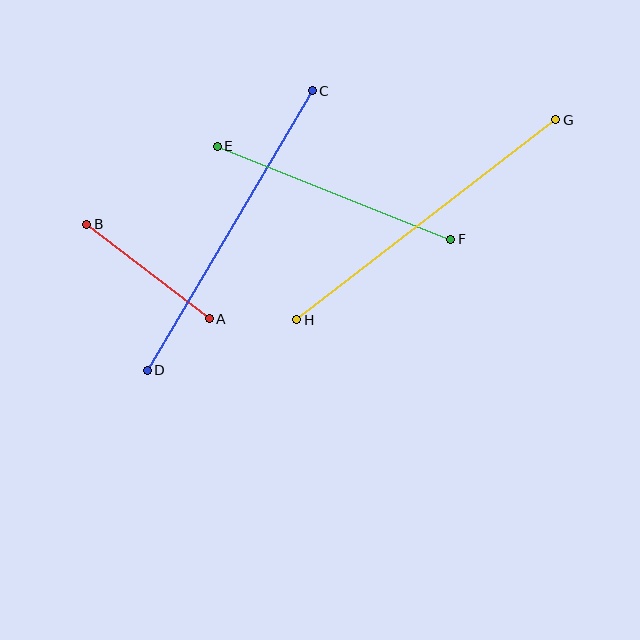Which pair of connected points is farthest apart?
Points G and H are farthest apart.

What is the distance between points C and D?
The distance is approximately 324 pixels.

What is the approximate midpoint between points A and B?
The midpoint is at approximately (148, 271) pixels.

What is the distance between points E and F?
The distance is approximately 251 pixels.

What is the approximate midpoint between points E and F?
The midpoint is at approximately (334, 193) pixels.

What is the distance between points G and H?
The distance is approximately 327 pixels.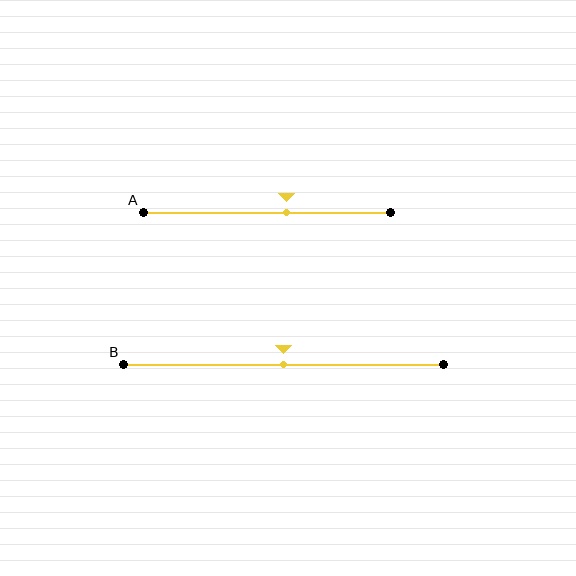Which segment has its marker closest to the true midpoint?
Segment B has its marker closest to the true midpoint.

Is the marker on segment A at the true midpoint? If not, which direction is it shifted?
No, the marker on segment A is shifted to the right by about 8% of the segment length.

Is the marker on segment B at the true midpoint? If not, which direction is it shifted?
Yes, the marker on segment B is at the true midpoint.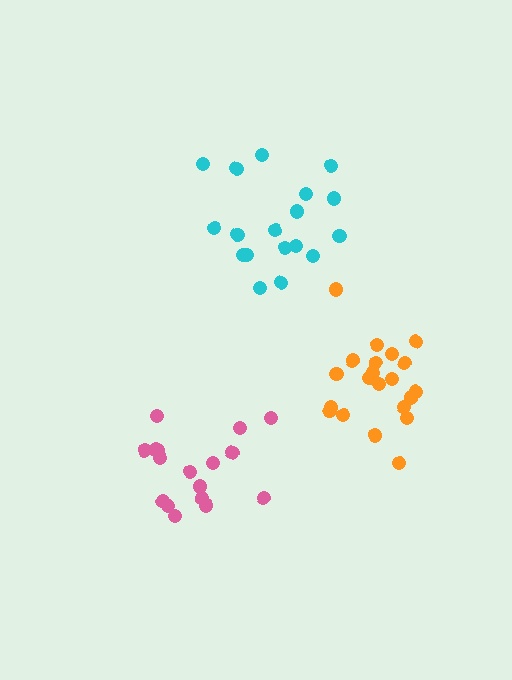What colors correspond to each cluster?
The clusters are colored: pink, cyan, orange.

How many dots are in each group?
Group 1: 17 dots, Group 2: 18 dots, Group 3: 21 dots (56 total).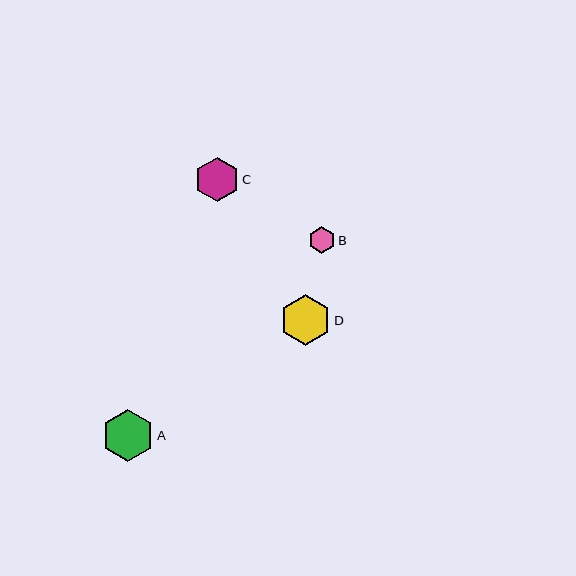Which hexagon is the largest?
Hexagon A is the largest with a size of approximately 52 pixels.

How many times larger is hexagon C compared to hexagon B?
Hexagon C is approximately 1.7 times the size of hexagon B.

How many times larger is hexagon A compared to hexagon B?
Hexagon A is approximately 1.9 times the size of hexagon B.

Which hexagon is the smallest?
Hexagon B is the smallest with a size of approximately 27 pixels.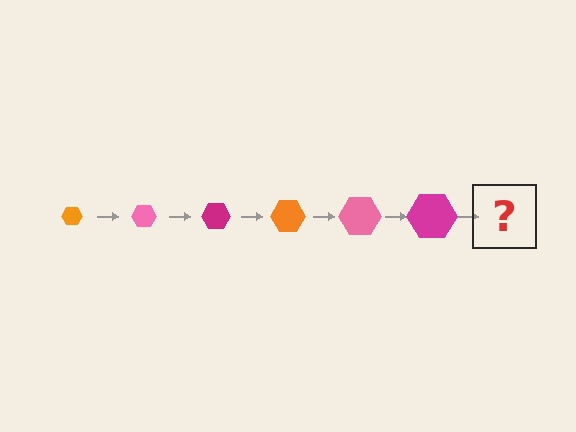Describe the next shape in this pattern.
It should be an orange hexagon, larger than the previous one.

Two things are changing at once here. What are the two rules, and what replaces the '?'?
The two rules are that the hexagon grows larger each step and the color cycles through orange, pink, and magenta. The '?' should be an orange hexagon, larger than the previous one.